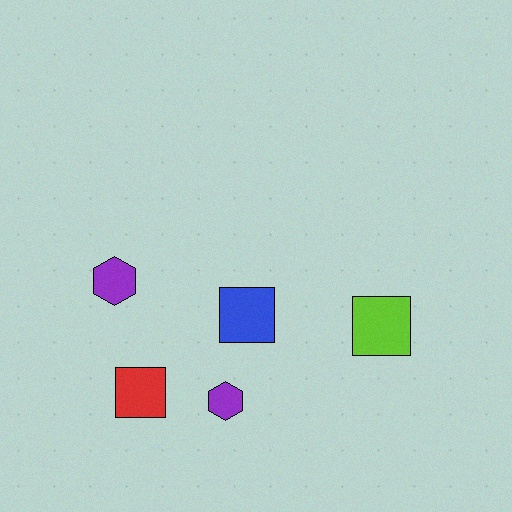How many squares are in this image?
There are 3 squares.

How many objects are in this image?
There are 5 objects.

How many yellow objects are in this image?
There are no yellow objects.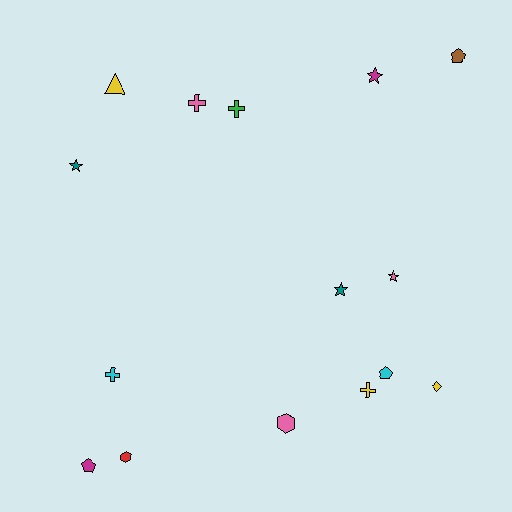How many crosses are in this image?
There are 4 crosses.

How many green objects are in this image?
There is 1 green object.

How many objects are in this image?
There are 15 objects.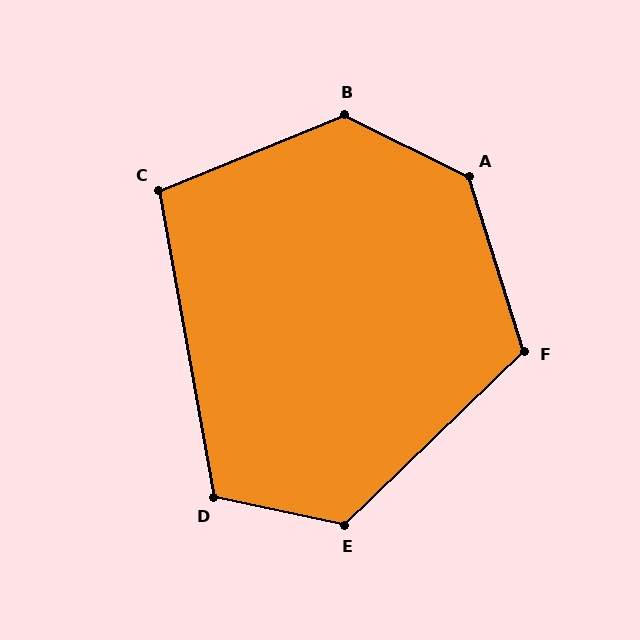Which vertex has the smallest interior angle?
C, at approximately 102 degrees.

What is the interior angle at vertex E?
Approximately 124 degrees (obtuse).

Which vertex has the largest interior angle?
A, at approximately 134 degrees.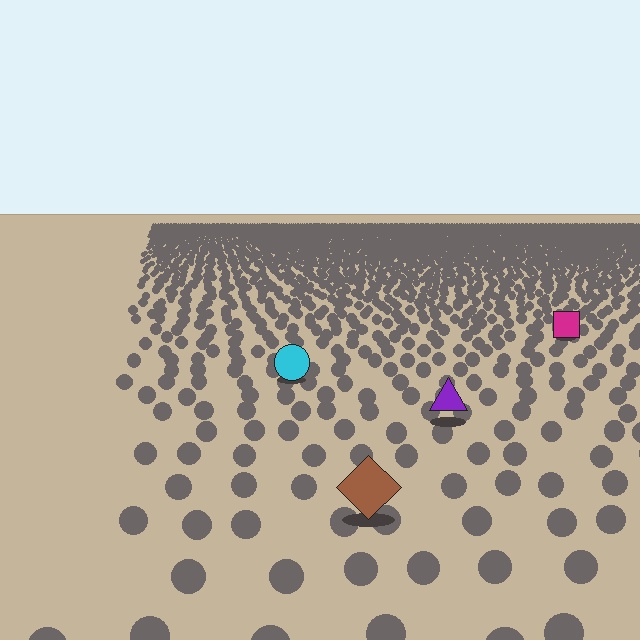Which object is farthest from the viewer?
The magenta square is farthest from the viewer. It appears smaller and the ground texture around it is denser.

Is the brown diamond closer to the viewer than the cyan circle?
Yes. The brown diamond is closer — you can tell from the texture gradient: the ground texture is coarser near it.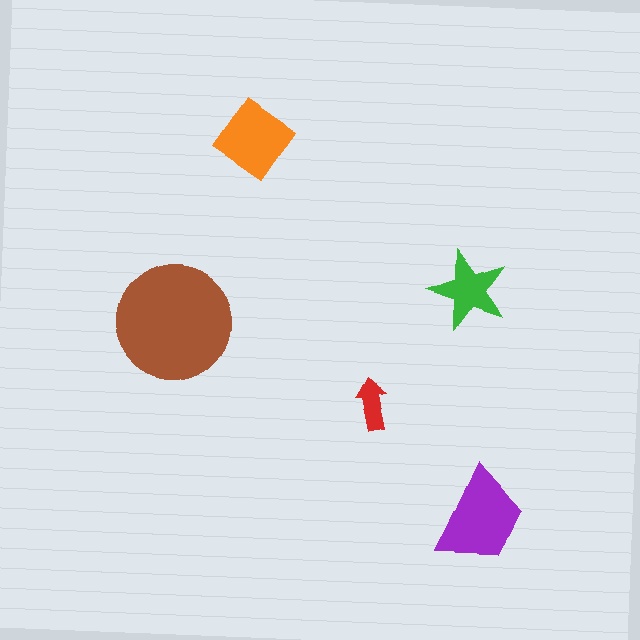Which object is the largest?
The brown circle.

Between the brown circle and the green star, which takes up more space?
The brown circle.